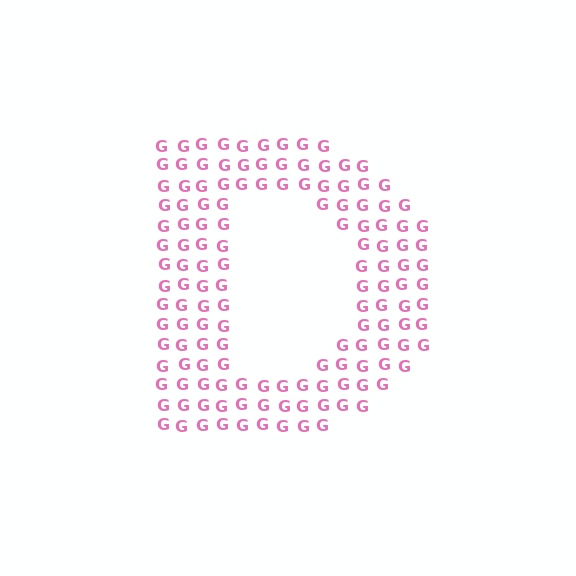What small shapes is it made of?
It is made of small letter G's.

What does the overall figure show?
The overall figure shows the letter D.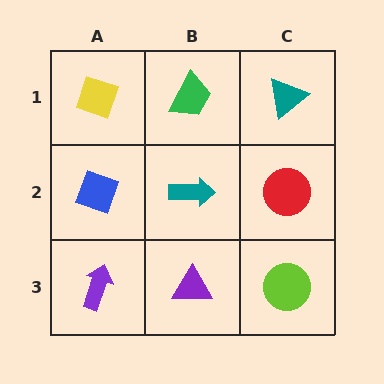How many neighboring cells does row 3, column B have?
3.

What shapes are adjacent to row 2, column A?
A yellow diamond (row 1, column A), a purple arrow (row 3, column A), a teal arrow (row 2, column B).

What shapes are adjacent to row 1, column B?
A teal arrow (row 2, column B), a yellow diamond (row 1, column A), a teal triangle (row 1, column C).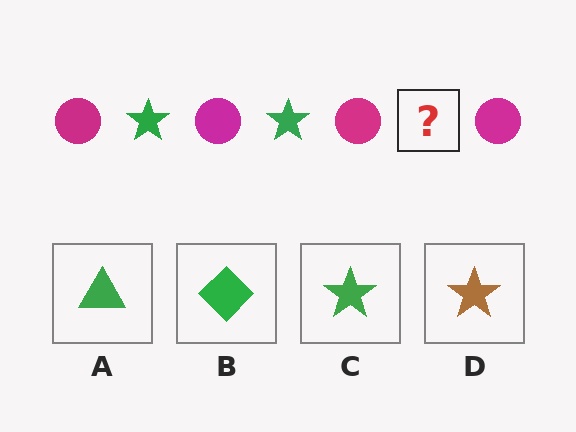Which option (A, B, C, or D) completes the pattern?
C.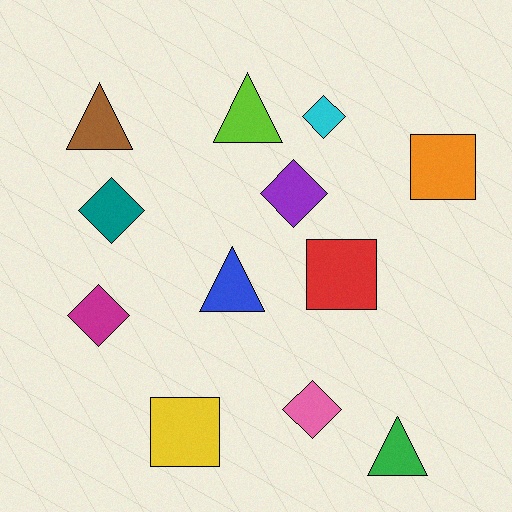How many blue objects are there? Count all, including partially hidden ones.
There is 1 blue object.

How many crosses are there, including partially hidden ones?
There are no crosses.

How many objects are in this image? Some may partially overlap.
There are 12 objects.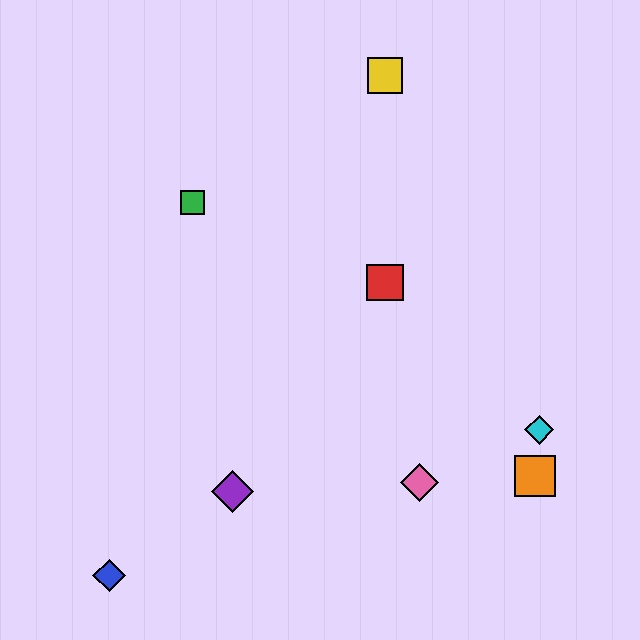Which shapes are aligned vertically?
The red square, the yellow square are aligned vertically.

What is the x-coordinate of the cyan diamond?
The cyan diamond is at x≈539.